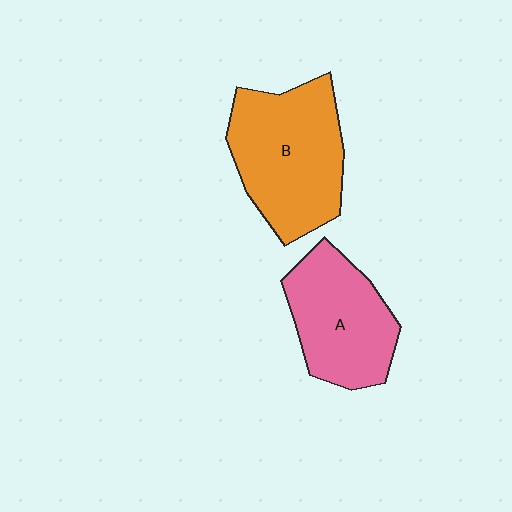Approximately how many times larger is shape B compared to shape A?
Approximately 1.2 times.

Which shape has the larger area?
Shape B (orange).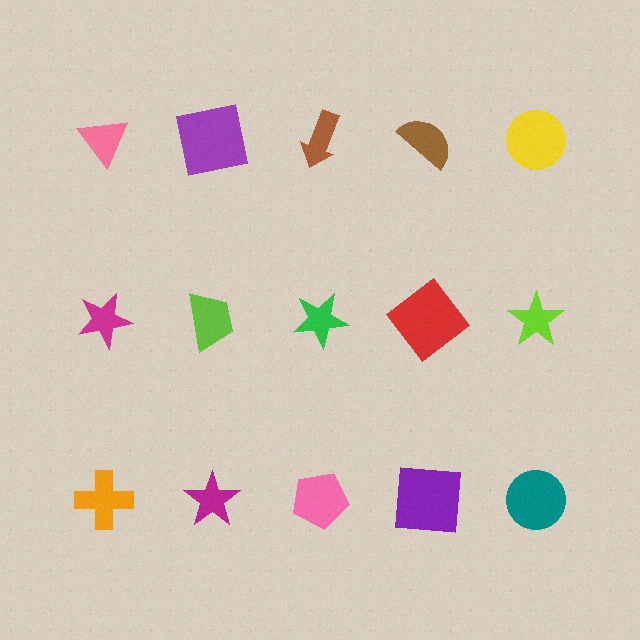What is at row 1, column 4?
A brown semicircle.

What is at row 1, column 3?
A brown arrow.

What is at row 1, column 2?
A purple square.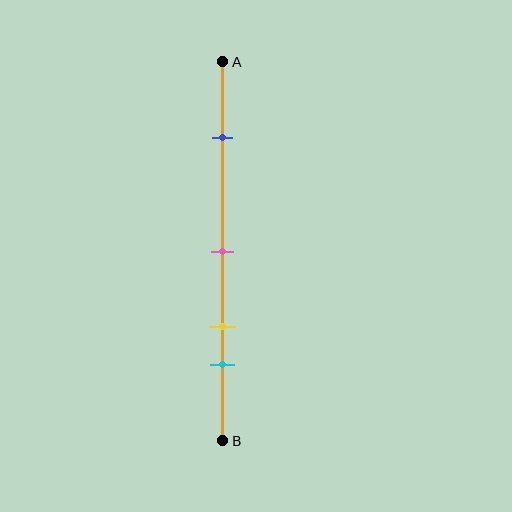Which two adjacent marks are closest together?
The yellow and cyan marks are the closest adjacent pair.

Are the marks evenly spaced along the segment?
No, the marks are not evenly spaced.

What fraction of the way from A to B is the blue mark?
The blue mark is approximately 20% (0.2) of the way from A to B.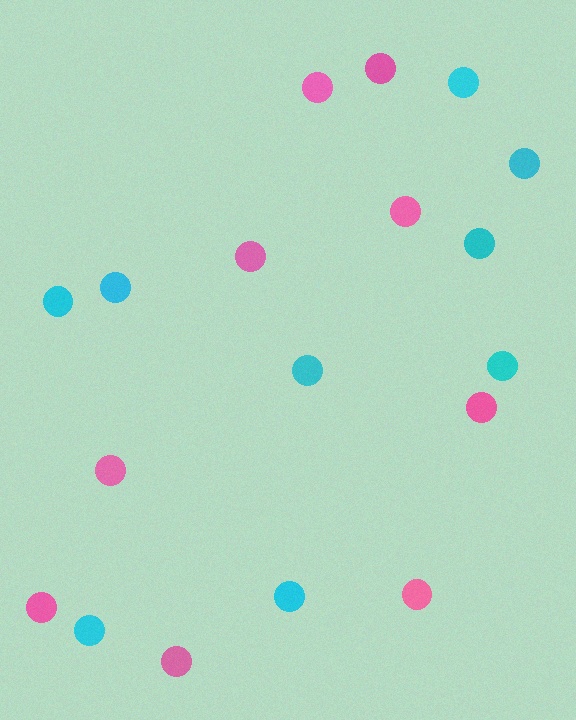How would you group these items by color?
There are 2 groups: one group of pink circles (9) and one group of cyan circles (9).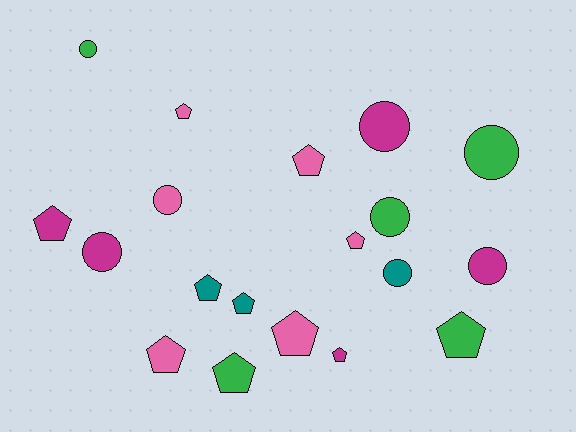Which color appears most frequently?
Pink, with 6 objects.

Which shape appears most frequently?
Pentagon, with 11 objects.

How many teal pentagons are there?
There are 2 teal pentagons.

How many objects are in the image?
There are 19 objects.